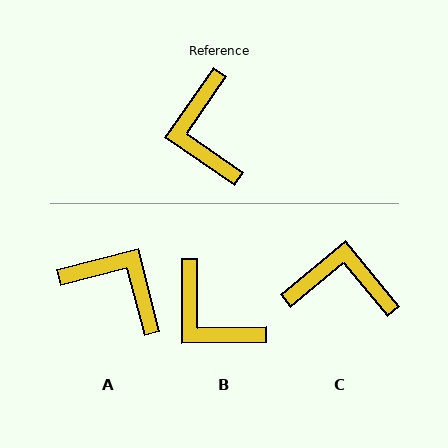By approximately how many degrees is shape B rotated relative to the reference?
Approximately 35 degrees counter-clockwise.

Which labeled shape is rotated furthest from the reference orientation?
A, about 131 degrees away.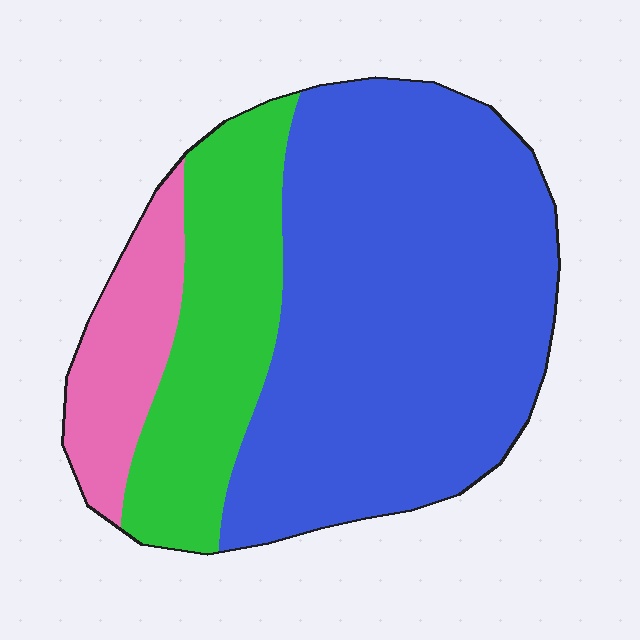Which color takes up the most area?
Blue, at roughly 65%.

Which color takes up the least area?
Pink, at roughly 15%.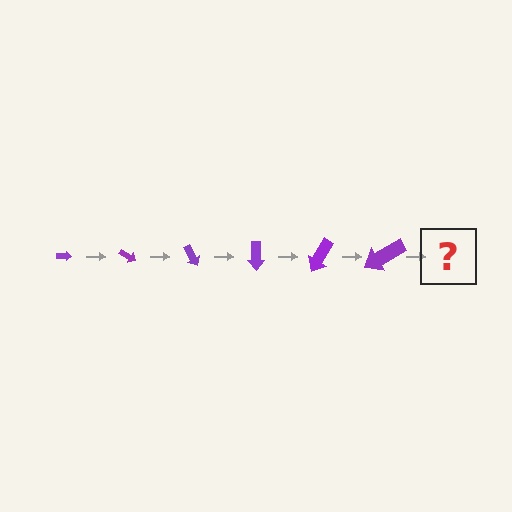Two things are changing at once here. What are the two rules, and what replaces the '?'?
The two rules are that the arrow grows larger each step and it rotates 30 degrees each step. The '?' should be an arrow, larger than the previous one and rotated 180 degrees from the start.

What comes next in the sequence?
The next element should be an arrow, larger than the previous one and rotated 180 degrees from the start.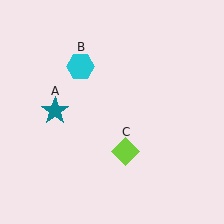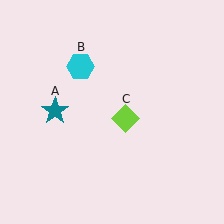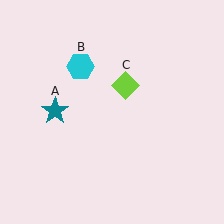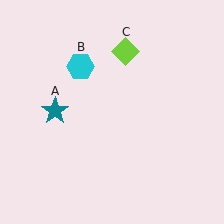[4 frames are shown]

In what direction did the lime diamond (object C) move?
The lime diamond (object C) moved up.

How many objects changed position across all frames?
1 object changed position: lime diamond (object C).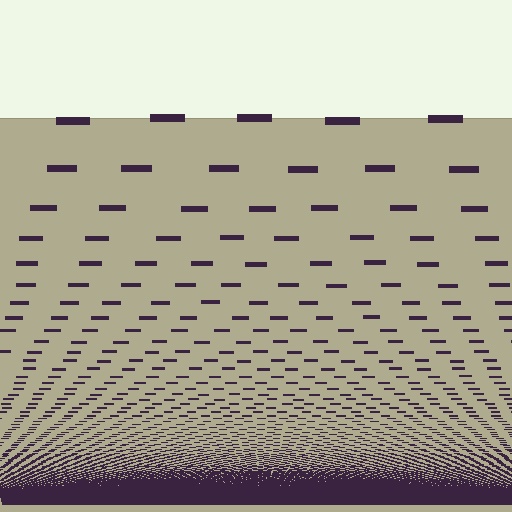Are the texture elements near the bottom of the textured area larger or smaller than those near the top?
Smaller. The gradient is inverted — elements near the bottom are smaller and denser.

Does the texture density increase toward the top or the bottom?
Density increases toward the bottom.